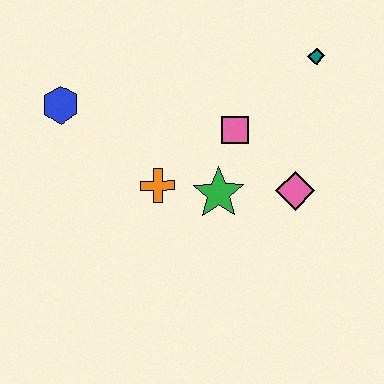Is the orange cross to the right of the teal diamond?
No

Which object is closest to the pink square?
The green star is closest to the pink square.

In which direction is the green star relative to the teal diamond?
The green star is below the teal diamond.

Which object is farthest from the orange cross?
The teal diamond is farthest from the orange cross.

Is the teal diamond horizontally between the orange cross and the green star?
No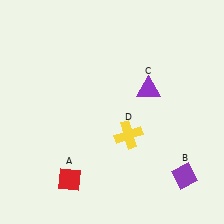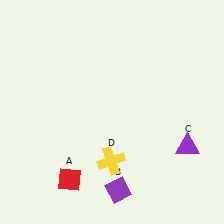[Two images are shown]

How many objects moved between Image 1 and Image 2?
3 objects moved between the two images.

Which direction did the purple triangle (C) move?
The purple triangle (C) moved down.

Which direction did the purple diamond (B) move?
The purple diamond (B) moved left.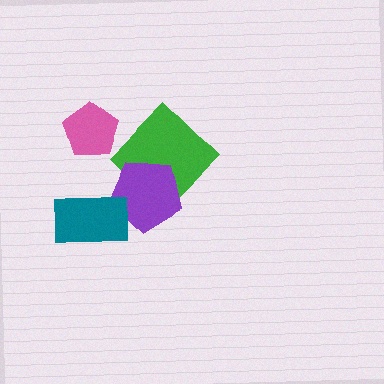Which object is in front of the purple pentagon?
The teal rectangle is in front of the purple pentagon.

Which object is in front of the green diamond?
The purple pentagon is in front of the green diamond.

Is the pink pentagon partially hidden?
No, no other shape covers it.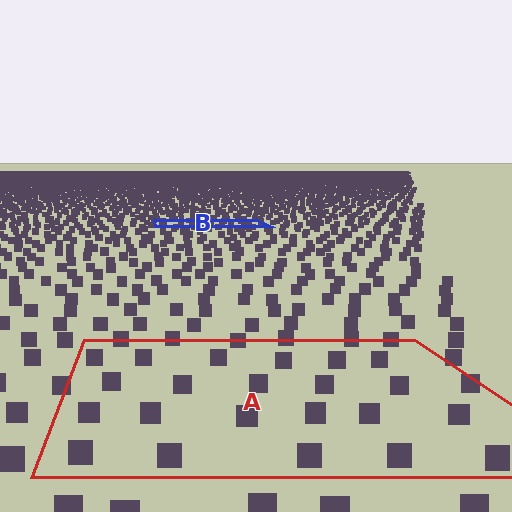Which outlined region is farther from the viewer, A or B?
Region B is farther from the viewer — the texture elements inside it appear smaller and more densely packed.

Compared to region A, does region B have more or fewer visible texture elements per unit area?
Region B has more texture elements per unit area — they are packed more densely because it is farther away.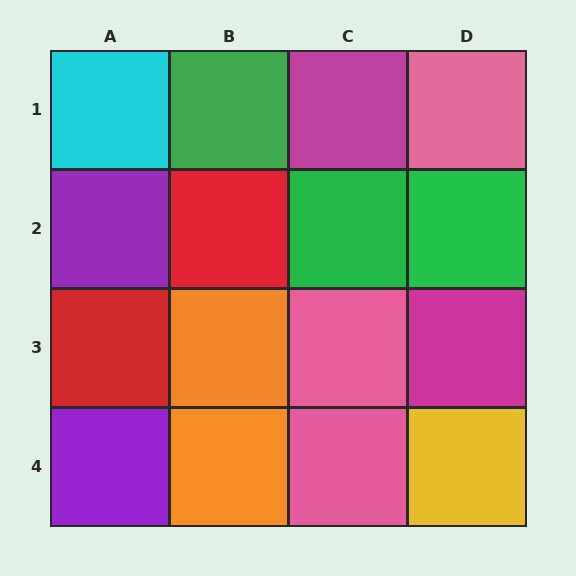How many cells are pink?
3 cells are pink.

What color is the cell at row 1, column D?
Pink.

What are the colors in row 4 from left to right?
Purple, orange, pink, yellow.